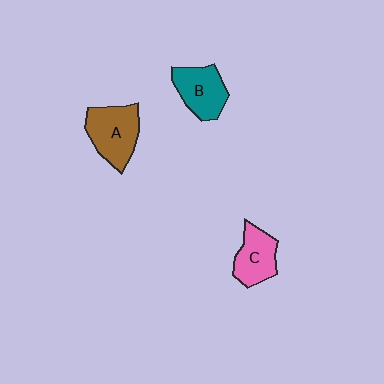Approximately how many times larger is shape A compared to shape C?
Approximately 1.3 times.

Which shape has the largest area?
Shape A (brown).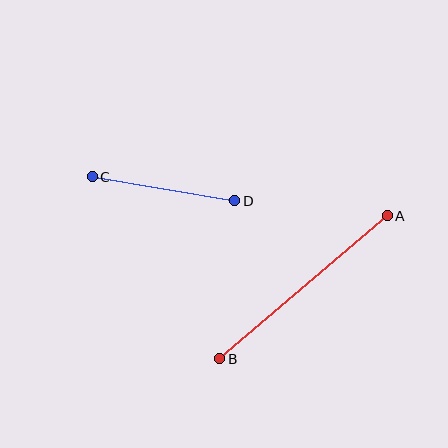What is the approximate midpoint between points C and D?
The midpoint is at approximately (163, 189) pixels.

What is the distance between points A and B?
The distance is approximately 220 pixels.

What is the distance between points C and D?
The distance is approximately 145 pixels.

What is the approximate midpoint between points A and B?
The midpoint is at approximately (303, 287) pixels.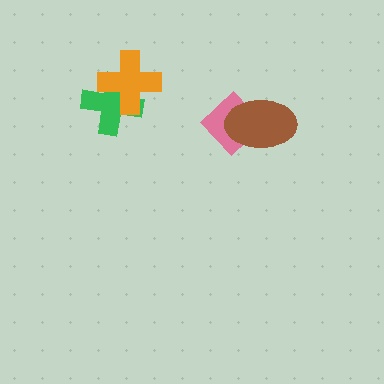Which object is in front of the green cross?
The orange cross is in front of the green cross.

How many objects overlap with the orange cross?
1 object overlaps with the orange cross.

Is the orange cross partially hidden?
No, no other shape covers it.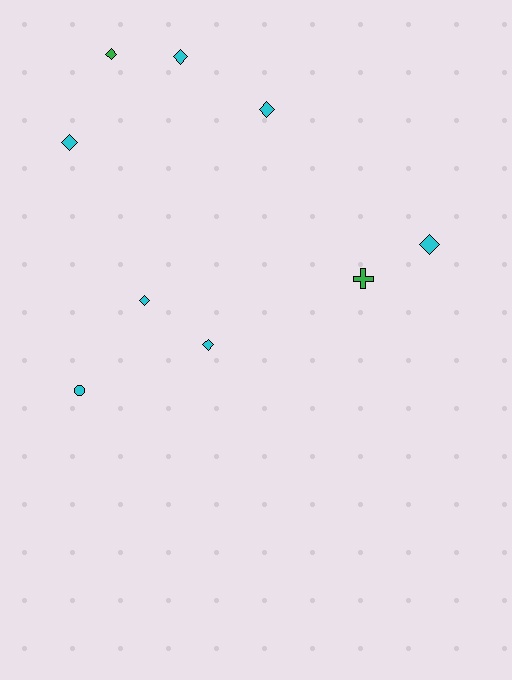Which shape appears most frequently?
Diamond, with 7 objects.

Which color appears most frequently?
Cyan, with 7 objects.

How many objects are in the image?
There are 9 objects.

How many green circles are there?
There are no green circles.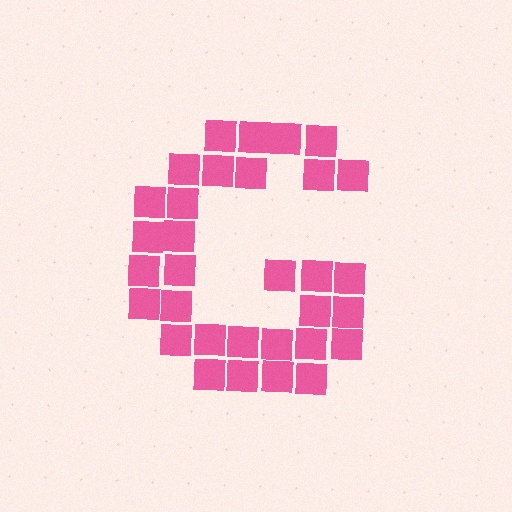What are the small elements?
The small elements are squares.